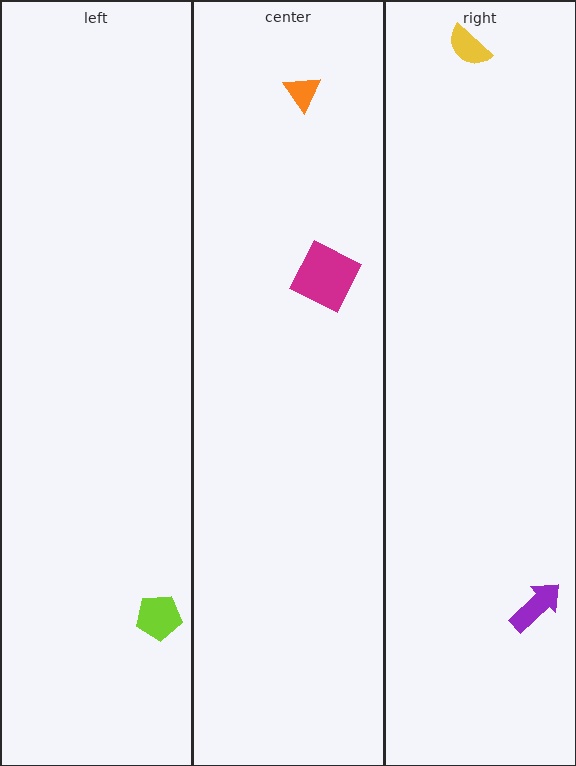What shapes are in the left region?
The lime pentagon.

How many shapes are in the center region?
2.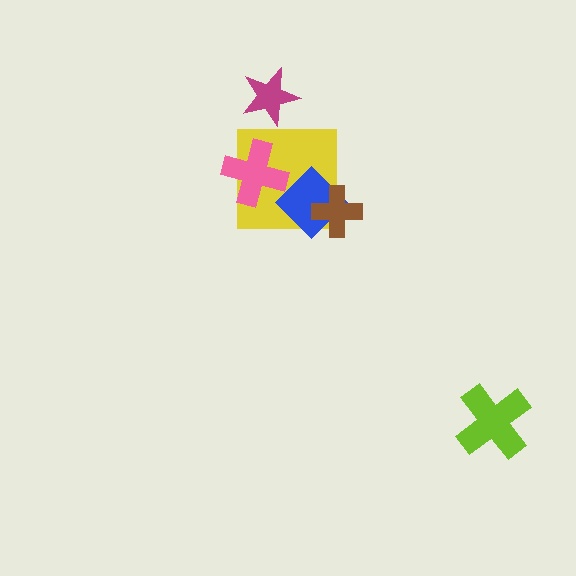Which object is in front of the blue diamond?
The brown cross is in front of the blue diamond.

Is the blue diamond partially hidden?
Yes, it is partially covered by another shape.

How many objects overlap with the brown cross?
2 objects overlap with the brown cross.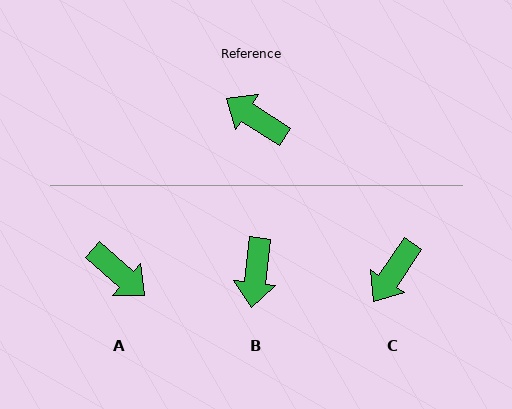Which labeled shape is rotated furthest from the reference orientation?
A, about 171 degrees away.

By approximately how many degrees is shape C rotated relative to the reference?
Approximately 89 degrees counter-clockwise.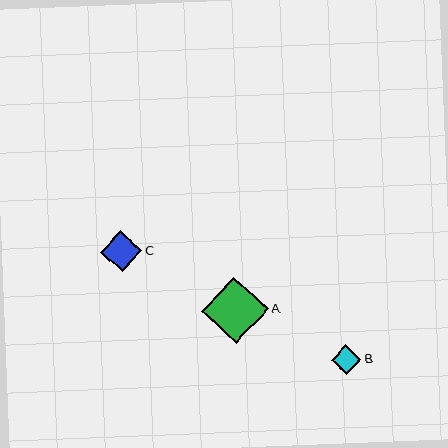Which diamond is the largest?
Diamond A is the largest with a size of approximately 66 pixels.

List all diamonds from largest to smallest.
From largest to smallest: A, C, B.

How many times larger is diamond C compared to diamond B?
Diamond C is approximately 1.4 times the size of diamond B.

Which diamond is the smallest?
Diamond B is the smallest with a size of approximately 30 pixels.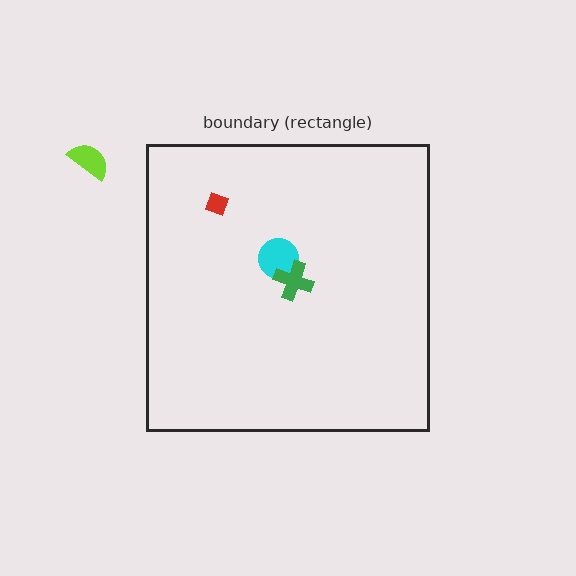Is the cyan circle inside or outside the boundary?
Inside.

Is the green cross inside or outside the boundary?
Inside.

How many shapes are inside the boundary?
3 inside, 1 outside.